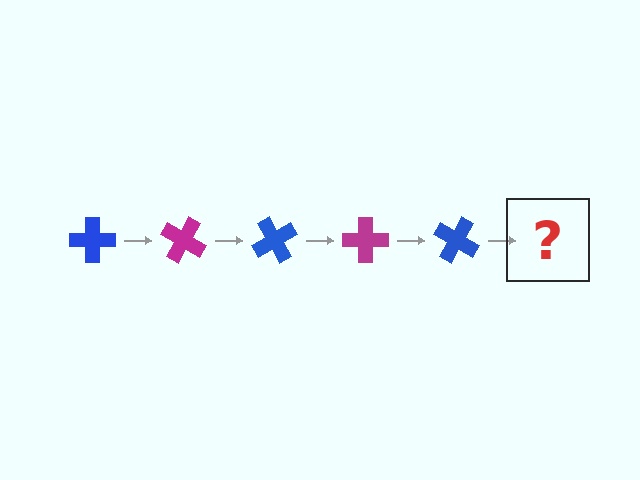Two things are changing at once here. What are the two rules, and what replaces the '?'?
The two rules are that it rotates 30 degrees each step and the color cycles through blue and magenta. The '?' should be a magenta cross, rotated 150 degrees from the start.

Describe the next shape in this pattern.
It should be a magenta cross, rotated 150 degrees from the start.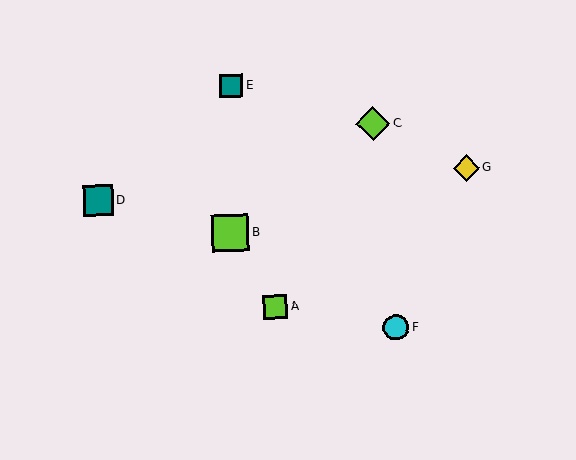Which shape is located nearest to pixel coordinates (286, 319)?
The lime square (labeled A) at (275, 307) is nearest to that location.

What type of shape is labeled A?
Shape A is a lime square.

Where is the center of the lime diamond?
The center of the lime diamond is at (373, 124).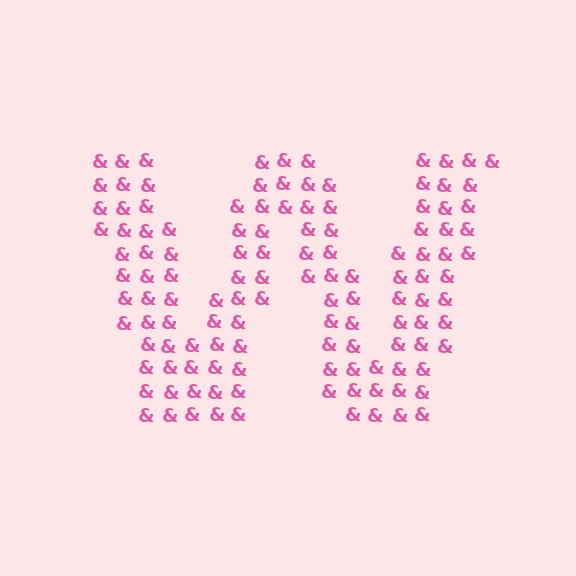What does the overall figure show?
The overall figure shows the letter W.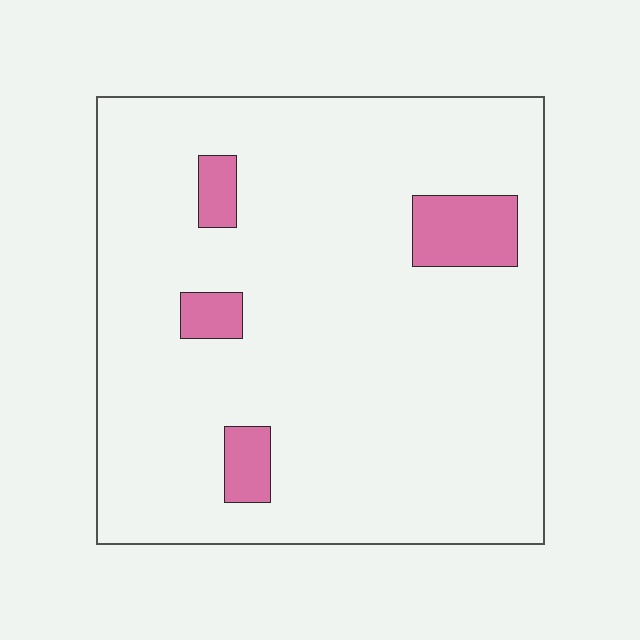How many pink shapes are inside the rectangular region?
4.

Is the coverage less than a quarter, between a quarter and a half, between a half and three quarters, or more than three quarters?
Less than a quarter.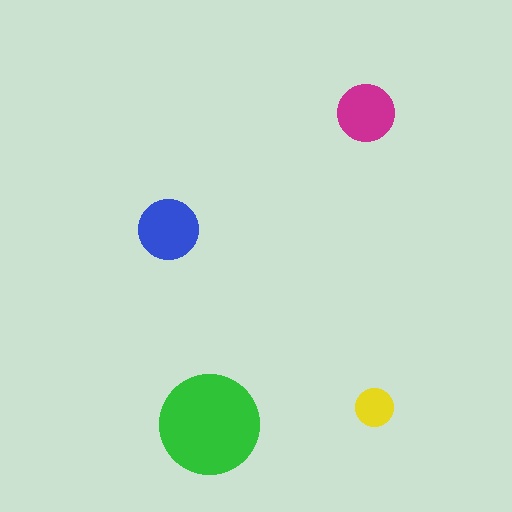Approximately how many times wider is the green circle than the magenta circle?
About 2 times wider.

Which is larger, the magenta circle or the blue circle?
The blue one.